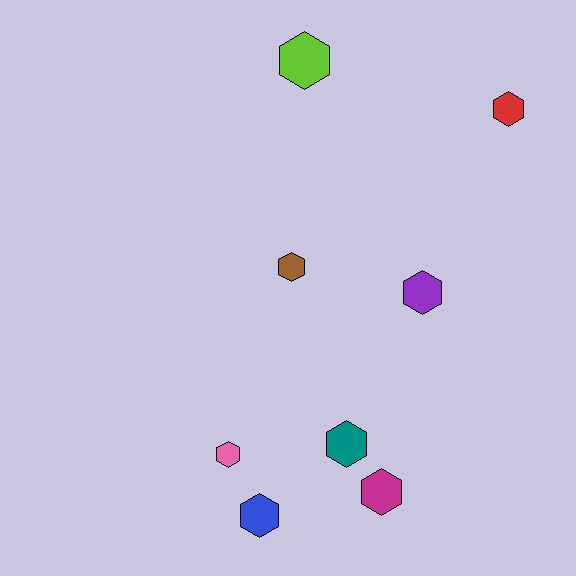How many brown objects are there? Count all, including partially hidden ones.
There is 1 brown object.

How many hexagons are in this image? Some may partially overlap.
There are 8 hexagons.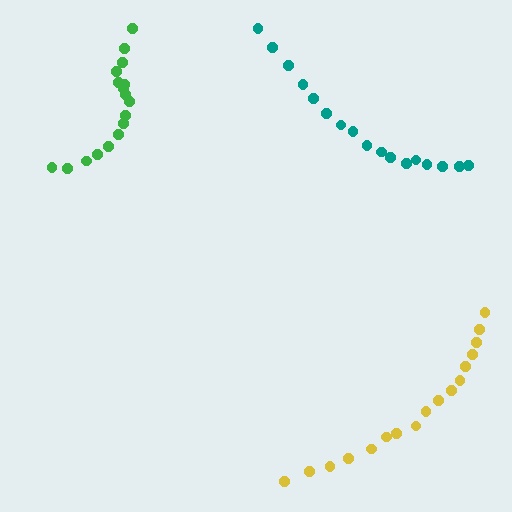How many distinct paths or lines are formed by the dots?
There are 3 distinct paths.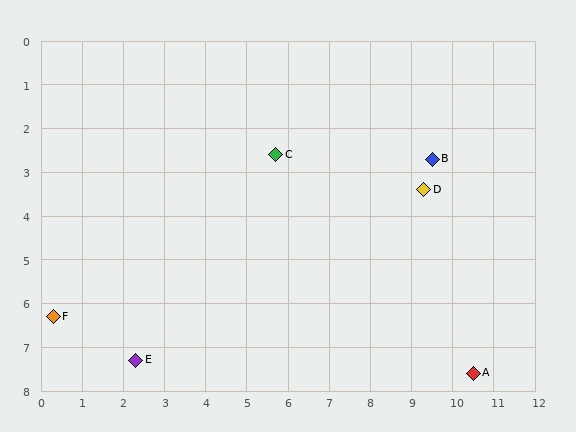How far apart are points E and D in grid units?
Points E and D are about 8.0 grid units apart.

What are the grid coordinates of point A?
Point A is at approximately (10.5, 7.6).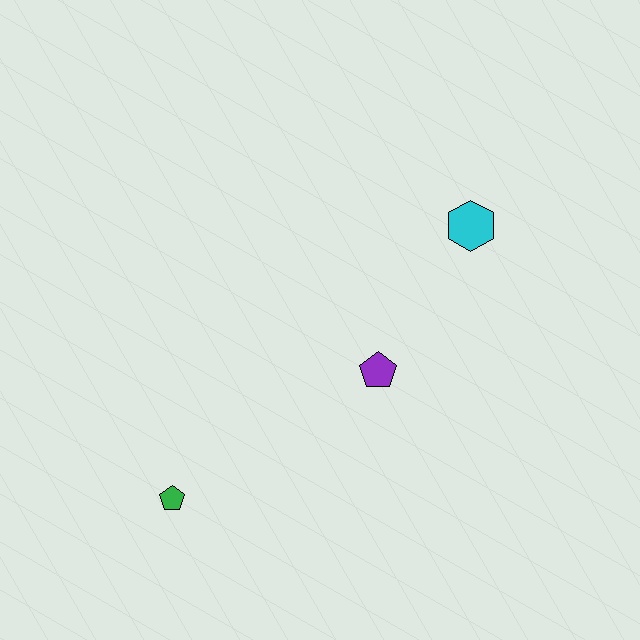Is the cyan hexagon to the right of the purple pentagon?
Yes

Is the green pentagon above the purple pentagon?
No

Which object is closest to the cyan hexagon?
The purple pentagon is closest to the cyan hexagon.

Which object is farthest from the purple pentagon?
The green pentagon is farthest from the purple pentagon.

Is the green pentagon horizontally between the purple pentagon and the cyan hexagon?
No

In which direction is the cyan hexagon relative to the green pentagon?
The cyan hexagon is to the right of the green pentagon.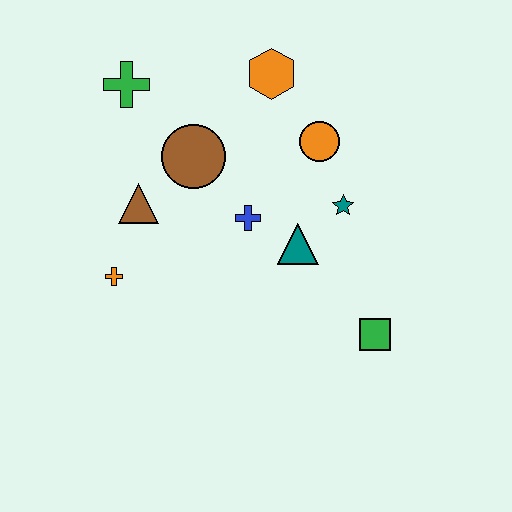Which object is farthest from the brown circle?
The green square is farthest from the brown circle.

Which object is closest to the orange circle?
The teal star is closest to the orange circle.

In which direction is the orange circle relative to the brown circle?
The orange circle is to the right of the brown circle.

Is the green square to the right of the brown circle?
Yes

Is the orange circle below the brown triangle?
No